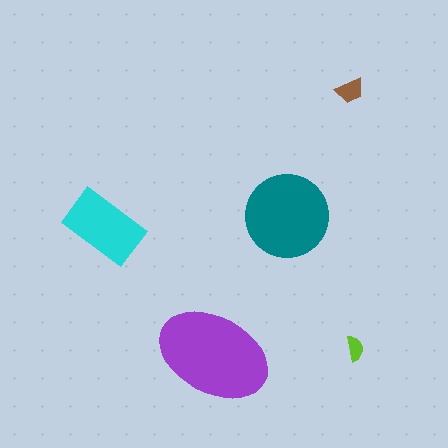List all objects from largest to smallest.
The purple ellipse, the teal circle, the cyan rectangle, the brown trapezoid, the lime semicircle.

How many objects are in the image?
There are 5 objects in the image.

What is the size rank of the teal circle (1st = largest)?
2nd.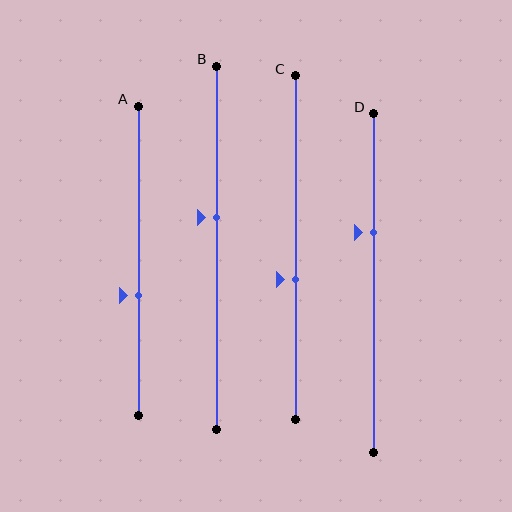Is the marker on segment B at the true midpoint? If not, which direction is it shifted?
No, the marker on segment B is shifted upward by about 8% of the segment length.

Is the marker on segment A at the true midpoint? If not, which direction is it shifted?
No, the marker on segment A is shifted downward by about 11% of the segment length.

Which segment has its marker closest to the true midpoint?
Segment B has its marker closest to the true midpoint.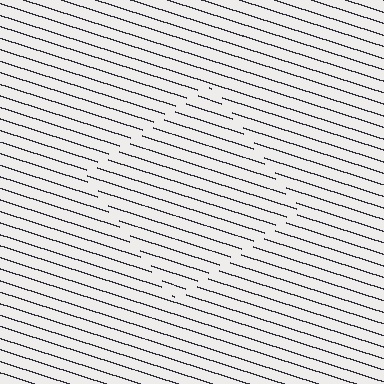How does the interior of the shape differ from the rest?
The interior of the shape contains the same grating, shifted by half a period — the contour is defined by the phase discontinuity where line-ends from the inner and outer gratings abut.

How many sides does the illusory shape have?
4 sides — the line-ends trace a square.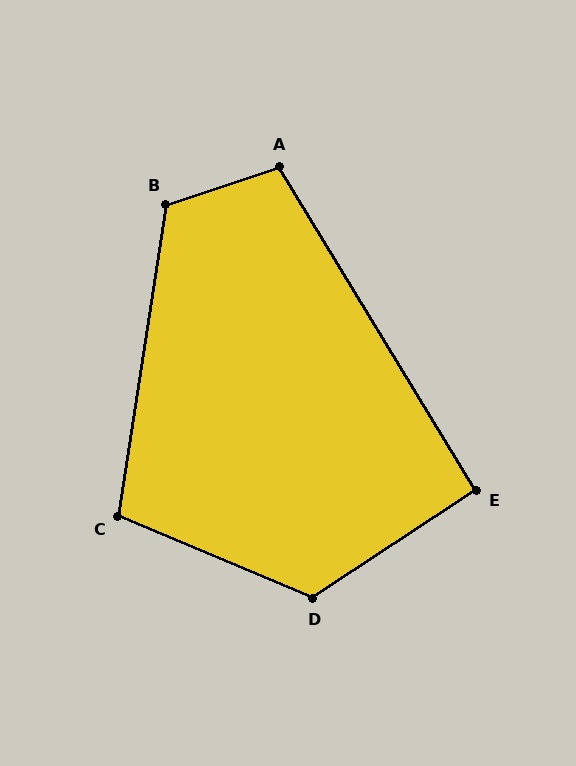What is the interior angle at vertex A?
Approximately 103 degrees (obtuse).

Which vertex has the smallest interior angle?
E, at approximately 92 degrees.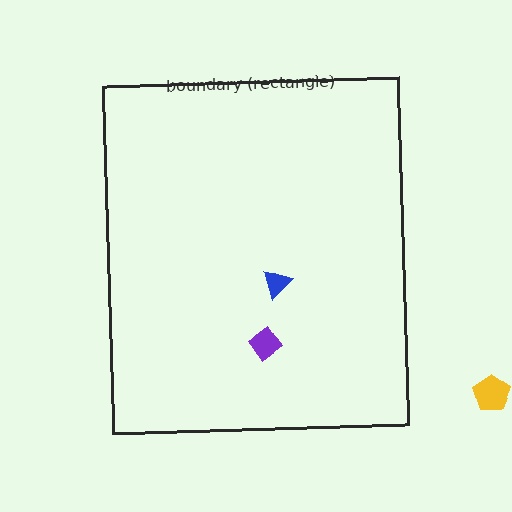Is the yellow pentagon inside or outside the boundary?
Outside.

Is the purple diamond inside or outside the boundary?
Inside.